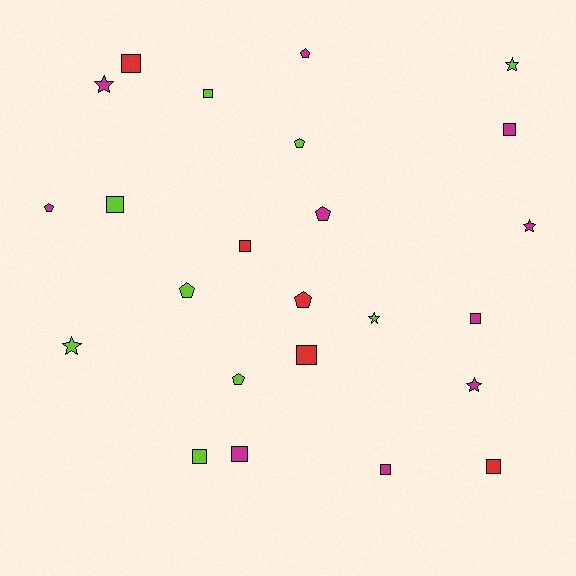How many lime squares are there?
There are 3 lime squares.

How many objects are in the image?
There are 24 objects.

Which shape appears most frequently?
Square, with 11 objects.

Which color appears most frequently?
Magenta, with 10 objects.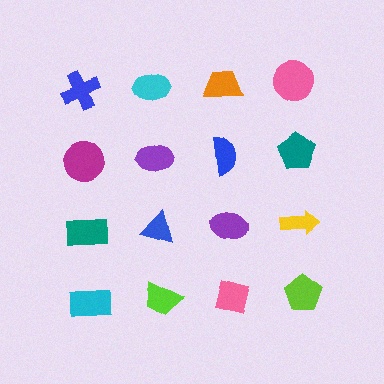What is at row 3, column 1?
A teal rectangle.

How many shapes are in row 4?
4 shapes.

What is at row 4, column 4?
A lime pentagon.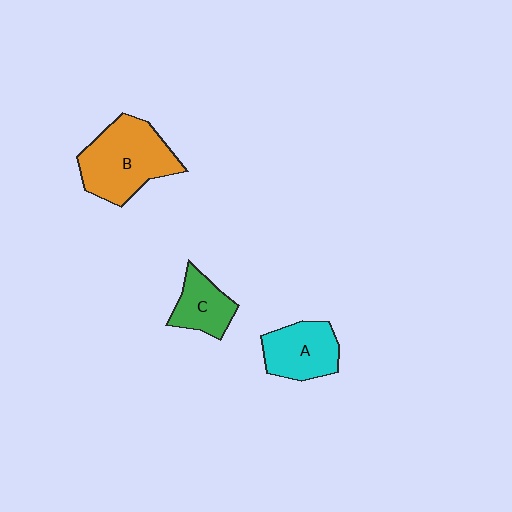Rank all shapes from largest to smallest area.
From largest to smallest: B (orange), A (cyan), C (green).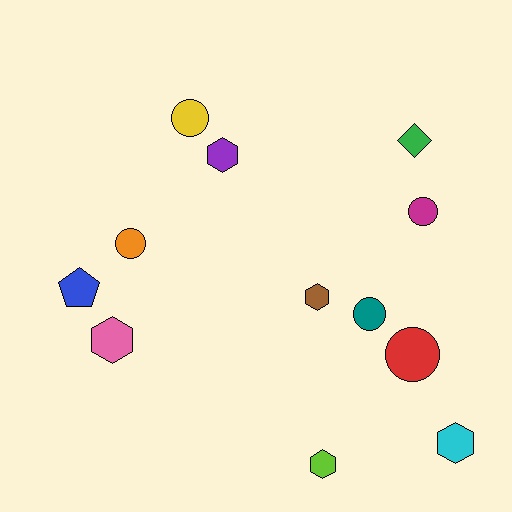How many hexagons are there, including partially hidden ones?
There are 5 hexagons.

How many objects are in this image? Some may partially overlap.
There are 12 objects.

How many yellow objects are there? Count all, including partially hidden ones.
There is 1 yellow object.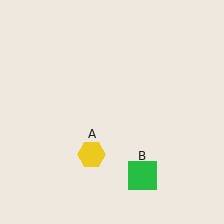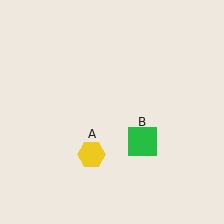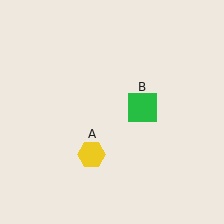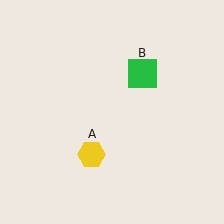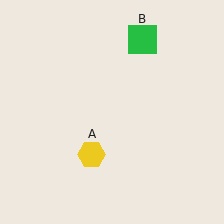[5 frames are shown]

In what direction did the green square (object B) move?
The green square (object B) moved up.